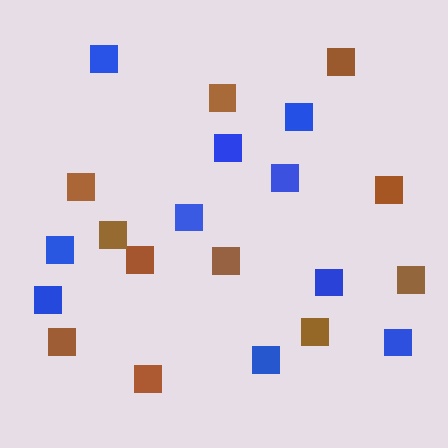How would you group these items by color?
There are 2 groups: one group of brown squares (11) and one group of blue squares (10).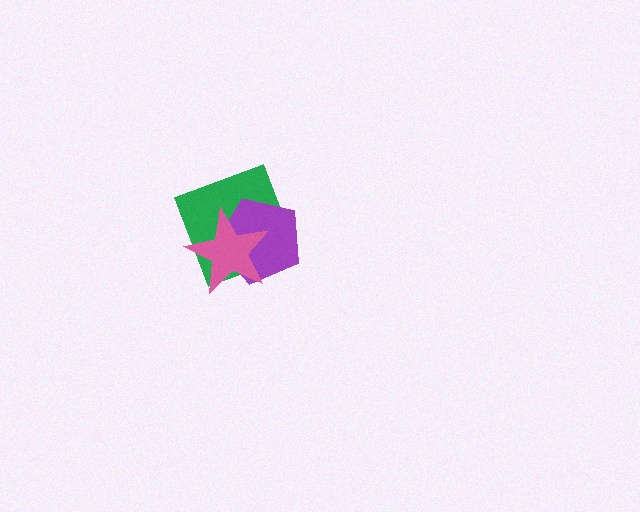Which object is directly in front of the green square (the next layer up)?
The purple pentagon is directly in front of the green square.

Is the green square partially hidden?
Yes, it is partially covered by another shape.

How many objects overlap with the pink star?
2 objects overlap with the pink star.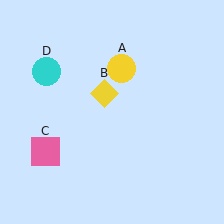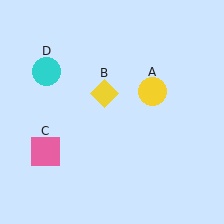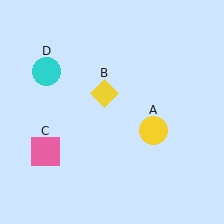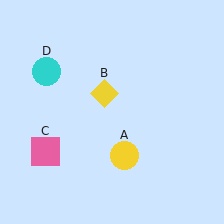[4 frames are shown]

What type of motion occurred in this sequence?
The yellow circle (object A) rotated clockwise around the center of the scene.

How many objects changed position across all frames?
1 object changed position: yellow circle (object A).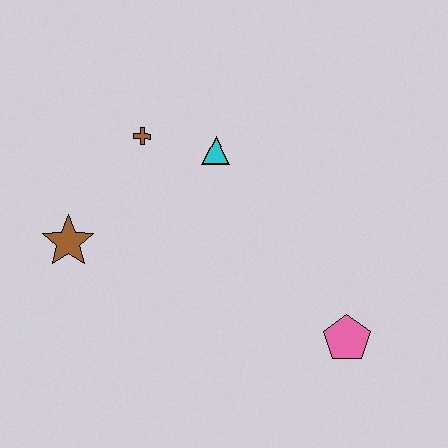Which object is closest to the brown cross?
The cyan triangle is closest to the brown cross.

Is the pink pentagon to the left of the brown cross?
No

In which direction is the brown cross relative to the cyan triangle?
The brown cross is to the left of the cyan triangle.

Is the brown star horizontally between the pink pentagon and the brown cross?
No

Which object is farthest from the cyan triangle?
The pink pentagon is farthest from the cyan triangle.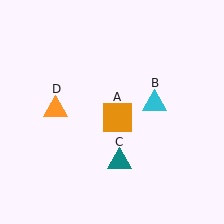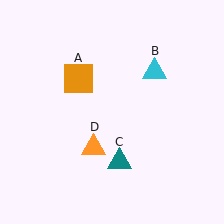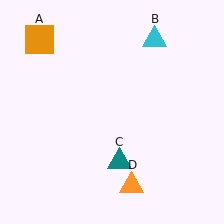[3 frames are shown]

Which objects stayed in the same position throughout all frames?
Teal triangle (object C) remained stationary.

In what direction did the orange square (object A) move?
The orange square (object A) moved up and to the left.